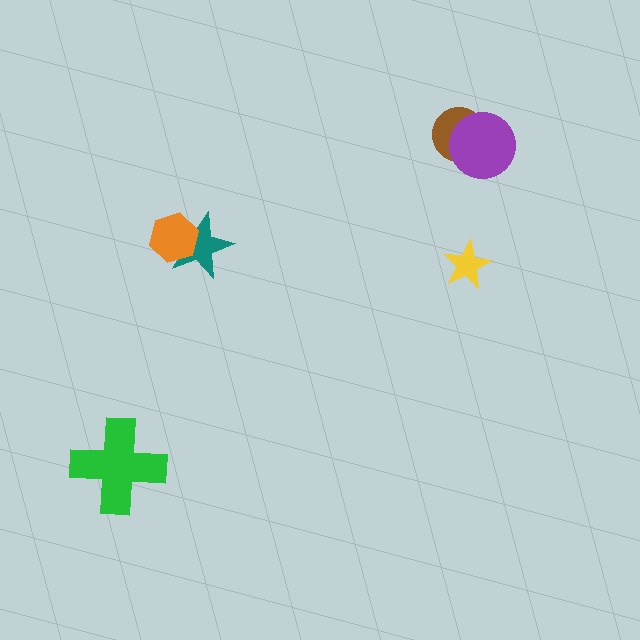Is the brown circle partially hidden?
Yes, it is partially covered by another shape.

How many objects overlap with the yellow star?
0 objects overlap with the yellow star.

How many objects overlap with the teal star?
1 object overlaps with the teal star.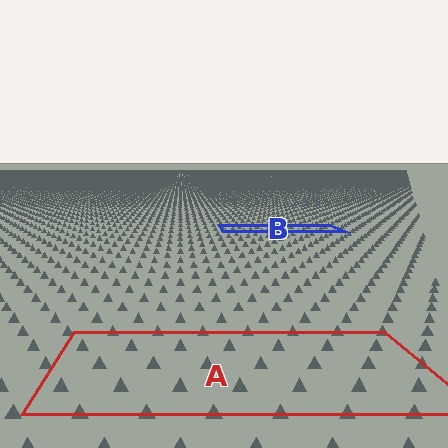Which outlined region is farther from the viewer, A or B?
Region B is farther from the viewer — the texture elements inside it appear smaller and more densely packed.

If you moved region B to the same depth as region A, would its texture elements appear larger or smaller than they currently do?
They would appear larger. At a closer depth, the same texture elements are projected at a bigger on-screen size.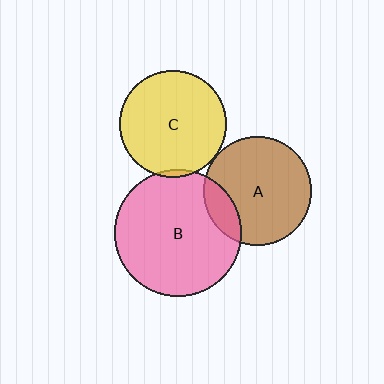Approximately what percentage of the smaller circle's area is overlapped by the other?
Approximately 15%.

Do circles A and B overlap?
Yes.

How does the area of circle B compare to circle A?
Approximately 1.4 times.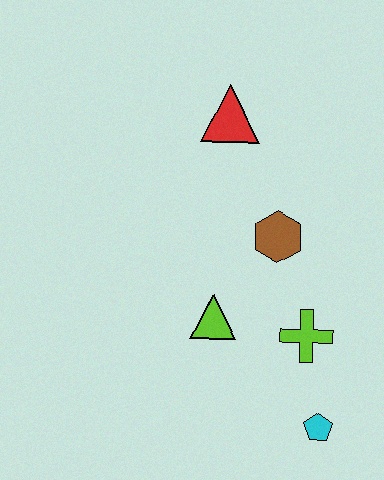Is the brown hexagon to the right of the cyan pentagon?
No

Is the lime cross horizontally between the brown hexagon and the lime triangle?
No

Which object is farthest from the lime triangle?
The red triangle is farthest from the lime triangle.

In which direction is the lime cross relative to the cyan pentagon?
The lime cross is above the cyan pentagon.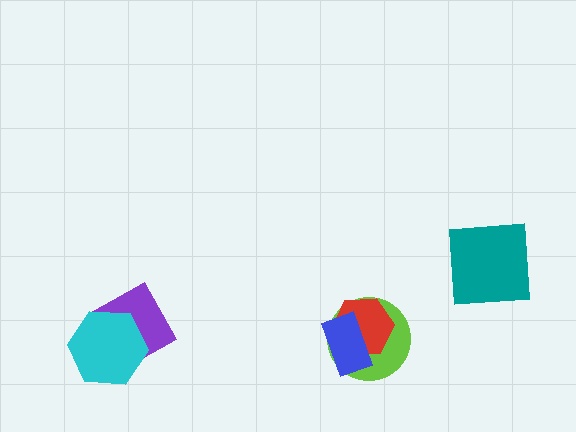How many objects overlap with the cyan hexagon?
1 object overlaps with the cyan hexagon.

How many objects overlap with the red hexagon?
2 objects overlap with the red hexagon.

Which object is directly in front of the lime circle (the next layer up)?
The red hexagon is directly in front of the lime circle.